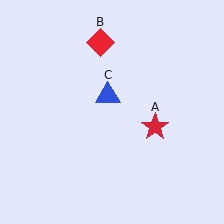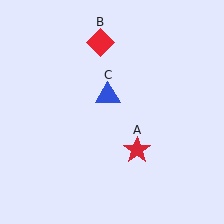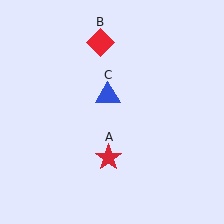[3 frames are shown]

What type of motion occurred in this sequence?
The red star (object A) rotated clockwise around the center of the scene.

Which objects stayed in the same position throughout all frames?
Red diamond (object B) and blue triangle (object C) remained stationary.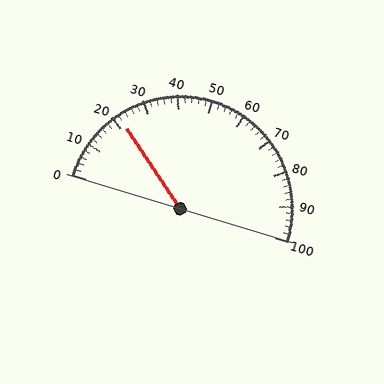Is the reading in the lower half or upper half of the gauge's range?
The reading is in the lower half of the range (0 to 100).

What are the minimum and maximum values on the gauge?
The gauge ranges from 0 to 100.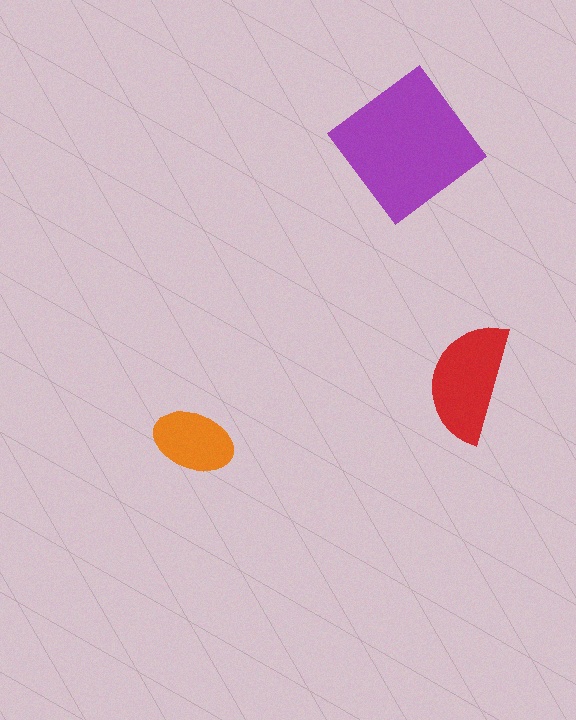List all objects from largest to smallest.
The purple diamond, the red semicircle, the orange ellipse.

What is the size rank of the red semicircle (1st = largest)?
2nd.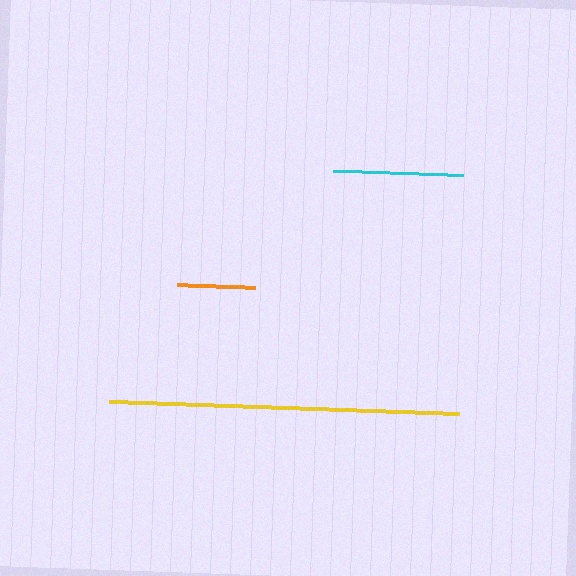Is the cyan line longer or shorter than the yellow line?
The yellow line is longer than the cyan line.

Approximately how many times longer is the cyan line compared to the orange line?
The cyan line is approximately 1.7 times the length of the orange line.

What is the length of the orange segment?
The orange segment is approximately 78 pixels long.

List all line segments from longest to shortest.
From longest to shortest: yellow, cyan, orange.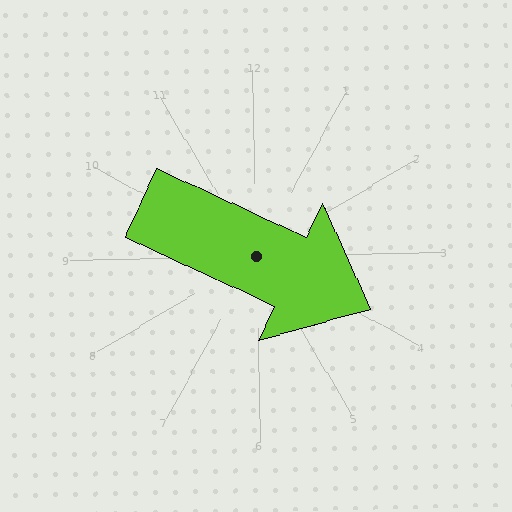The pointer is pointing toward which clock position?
Roughly 4 o'clock.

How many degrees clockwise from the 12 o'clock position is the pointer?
Approximately 116 degrees.